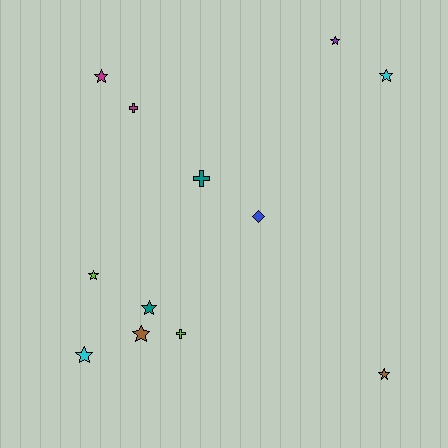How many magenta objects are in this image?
There are 2 magenta objects.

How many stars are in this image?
There are 8 stars.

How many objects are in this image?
There are 12 objects.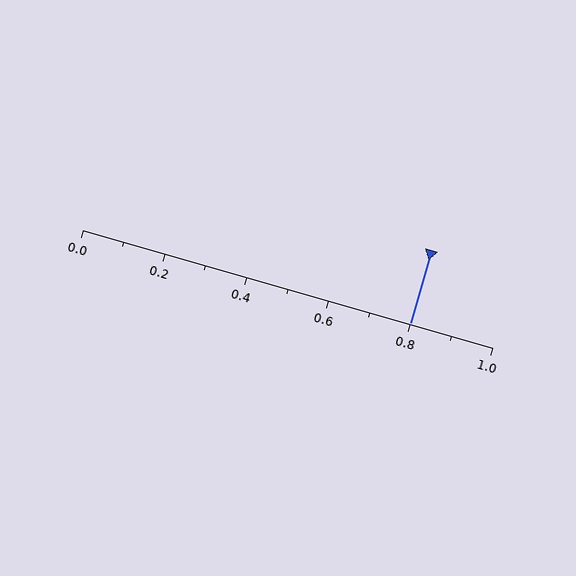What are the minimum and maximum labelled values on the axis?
The axis runs from 0.0 to 1.0.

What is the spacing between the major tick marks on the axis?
The major ticks are spaced 0.2 apart.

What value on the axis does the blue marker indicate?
The marker indicates approximately 0.8.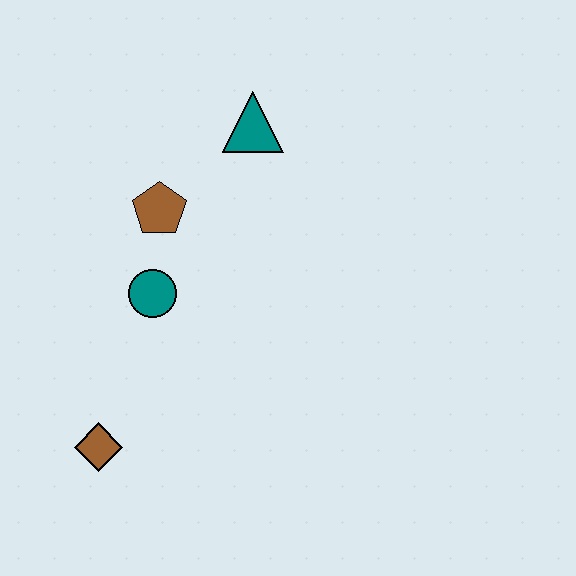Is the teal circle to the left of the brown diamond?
No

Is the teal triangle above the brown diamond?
Yes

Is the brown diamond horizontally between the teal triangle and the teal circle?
No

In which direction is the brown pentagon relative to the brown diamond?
The brown pentagon is above the brown diamond.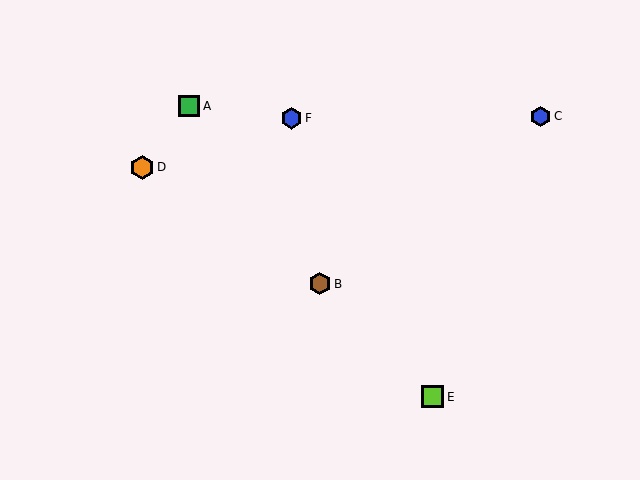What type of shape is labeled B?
Shape B is a brown hexagon.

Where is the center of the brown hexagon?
The center of the brown hexagon is at (320, 284).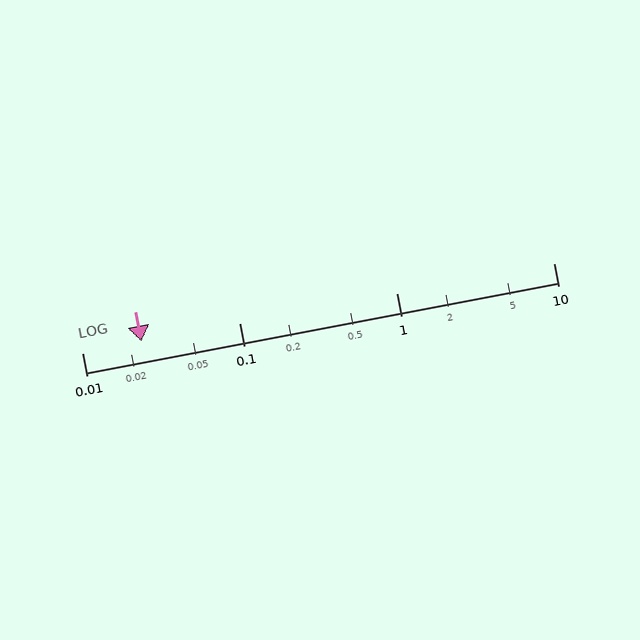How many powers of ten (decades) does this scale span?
The scale spans 3 decades, from 0.01 to 10.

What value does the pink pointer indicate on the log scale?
The pointer indicates approximately 0.024.